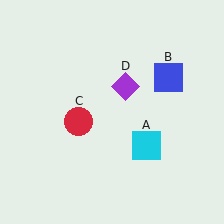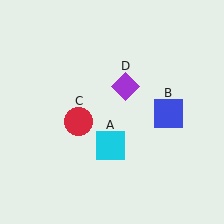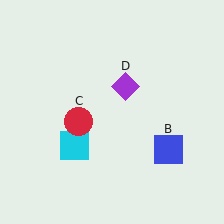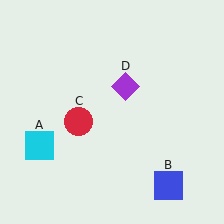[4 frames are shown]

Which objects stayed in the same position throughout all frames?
Red circle (object C) and purple diamond (object D) remained stationary.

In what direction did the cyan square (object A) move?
The cyan square (object A) moved left.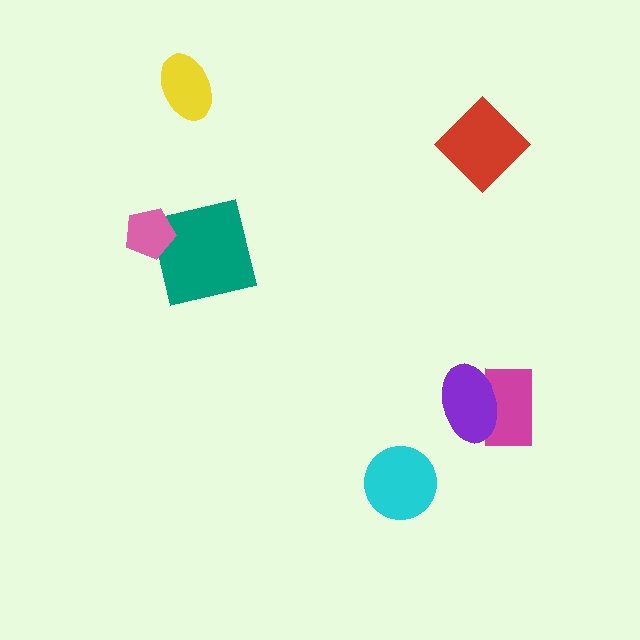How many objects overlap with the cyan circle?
0 objects overlap with the cyan circle.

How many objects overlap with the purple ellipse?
1 object overlaps with the purple ellipse.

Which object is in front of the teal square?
The pink pentagon is in front of the teal square.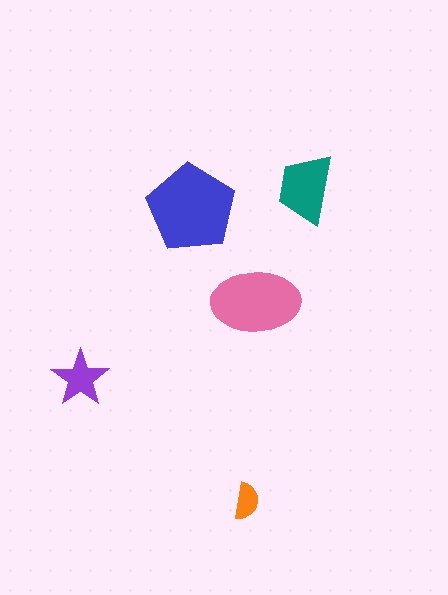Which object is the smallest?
The orange semicircle.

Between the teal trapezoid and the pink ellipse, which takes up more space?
The pink ellipse.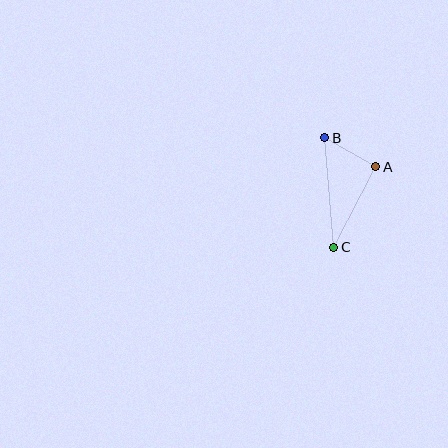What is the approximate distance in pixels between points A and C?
The distance between A and C is approximately 91 pixels.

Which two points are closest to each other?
Points A and B are closest to each other.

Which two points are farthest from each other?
Points B and C are farthest from each other.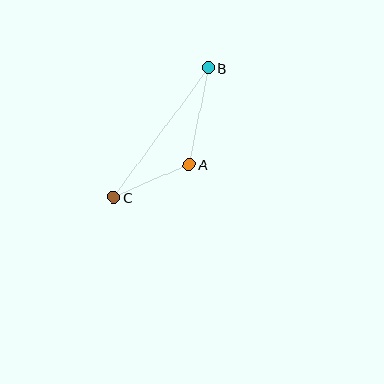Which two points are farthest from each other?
Points B and C are farthest from each other.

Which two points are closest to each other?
Points A and C are closest to each other.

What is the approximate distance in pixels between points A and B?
The distance between A and B is approximately 99 pixels.